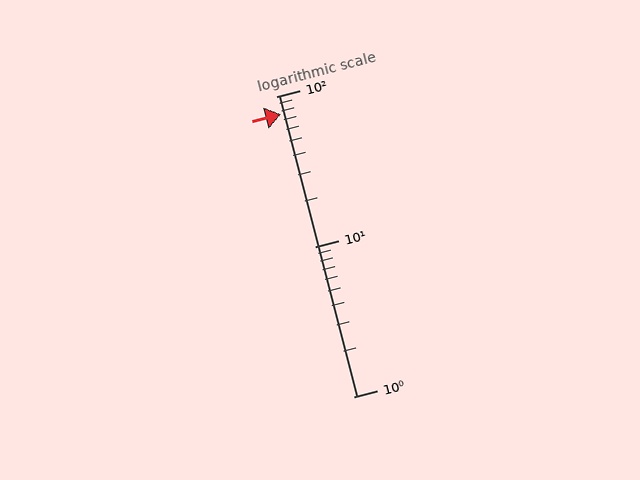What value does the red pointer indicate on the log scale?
The pointer indicates approximately 76.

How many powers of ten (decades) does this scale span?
The scale spans 2 decades, from 1 to 100.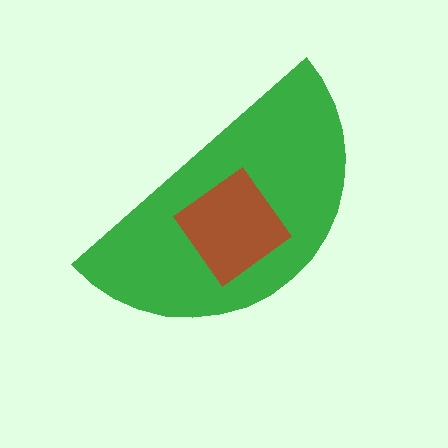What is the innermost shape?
The brown diamond.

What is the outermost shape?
The green semicircle.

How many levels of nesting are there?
2.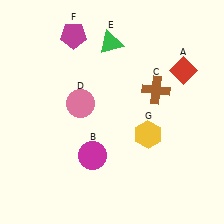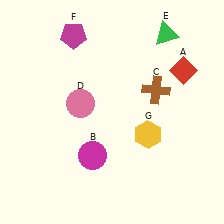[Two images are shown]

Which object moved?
The green triangle (E) moved right.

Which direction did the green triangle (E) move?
The green triangle (E) moved right.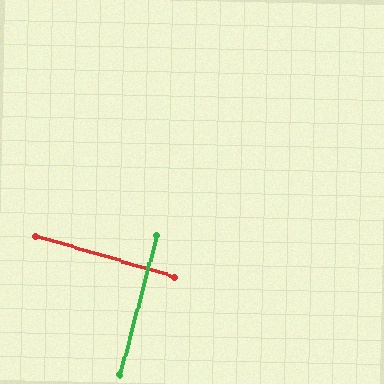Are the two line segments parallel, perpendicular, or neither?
Perpendicular — they meet at approximately 88°.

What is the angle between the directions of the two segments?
Approximately 88 degrees.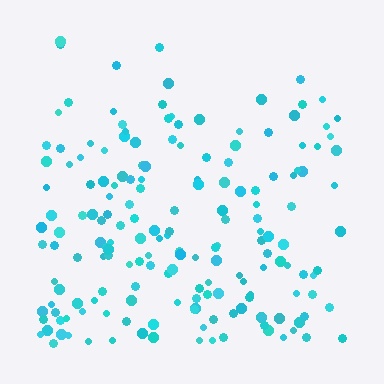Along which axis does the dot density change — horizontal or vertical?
Vertical.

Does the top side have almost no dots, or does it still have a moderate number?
Still a moderate number, just noticeably fewer than the bottom.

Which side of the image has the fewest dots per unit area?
The top.